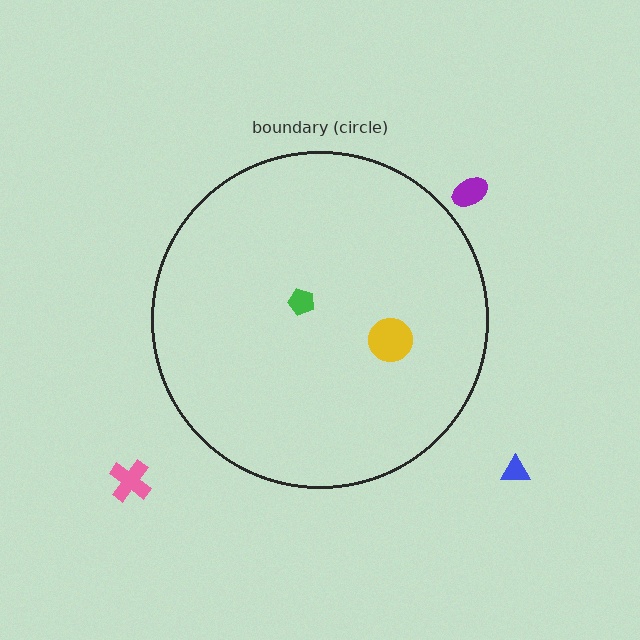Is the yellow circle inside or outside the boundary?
Inside.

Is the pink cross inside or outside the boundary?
Outside.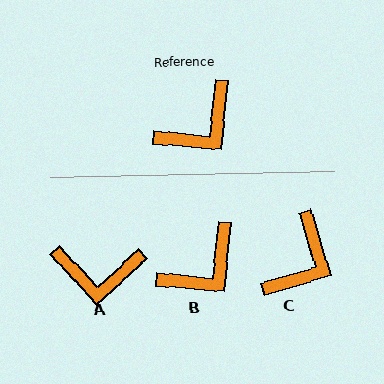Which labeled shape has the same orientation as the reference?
B.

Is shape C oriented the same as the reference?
No, it is off by about 22 degrees.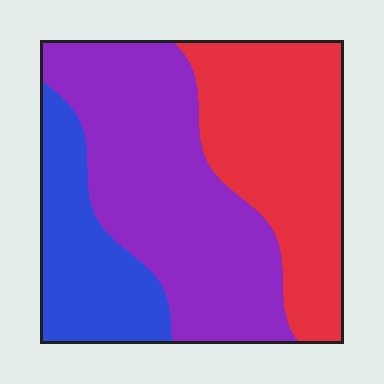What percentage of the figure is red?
Red takes up about one third (1/3) of the figure.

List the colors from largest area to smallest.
From largest to smallest: purple, red, blue.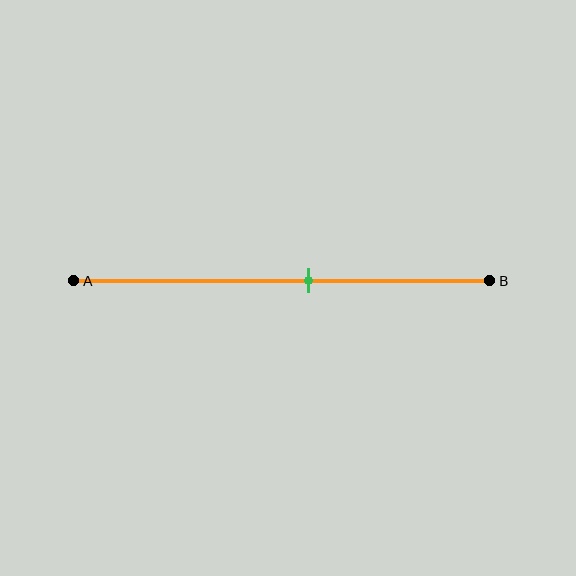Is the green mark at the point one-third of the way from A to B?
No, the mark is at about 55% from A, not at the 33% one-third point.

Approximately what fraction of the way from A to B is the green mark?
The green mark is approximately 55% of the way from A to B.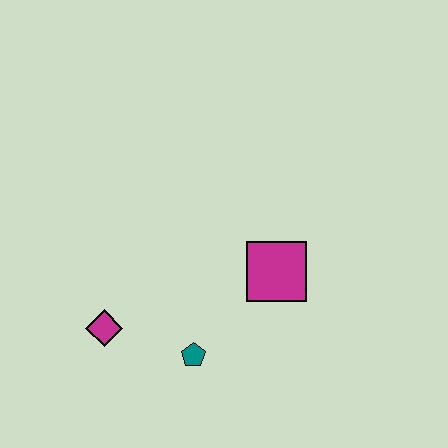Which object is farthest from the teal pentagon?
The magenta square is farthest from the teal pentagon.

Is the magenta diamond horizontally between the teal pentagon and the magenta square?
No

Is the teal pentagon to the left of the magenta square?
Yes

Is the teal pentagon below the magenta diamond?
Yes